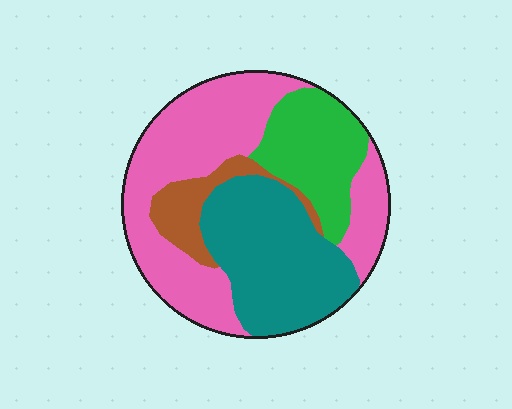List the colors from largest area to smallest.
From largest to smallest: pink, teal, green, brown.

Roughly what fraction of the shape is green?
Green covers about 20% of the shape.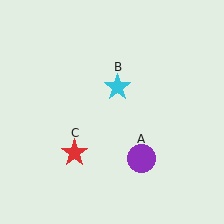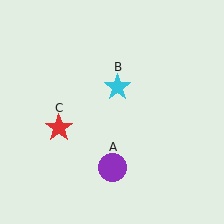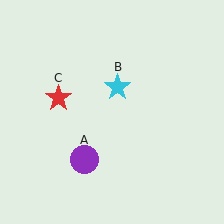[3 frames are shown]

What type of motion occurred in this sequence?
The purple circle (object A), red star (object C) rotated clockwise around the center of the scene.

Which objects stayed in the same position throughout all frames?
Cyan star (object B) remained stationary.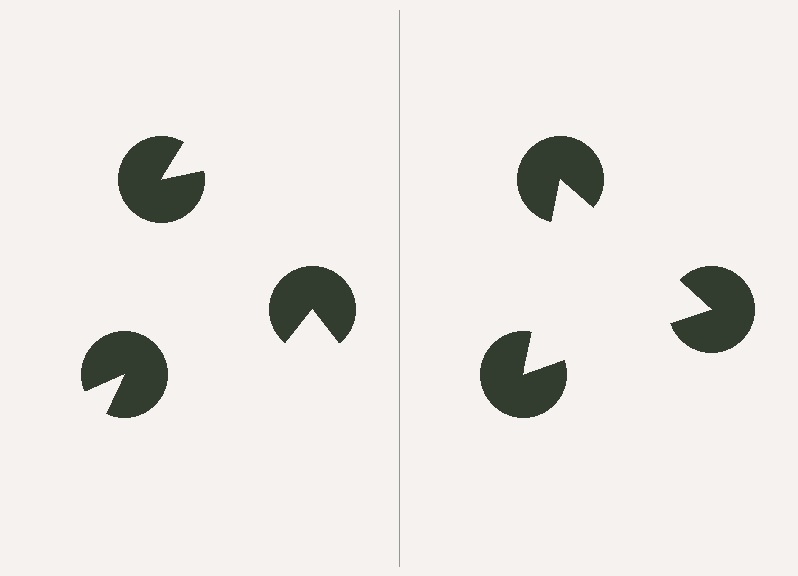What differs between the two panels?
The pac-man discs are positioned identically on both sides; only the wedge orientations differ. On the right they align to a triangle; on the left they are misaligned.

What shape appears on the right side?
An illusory triangle.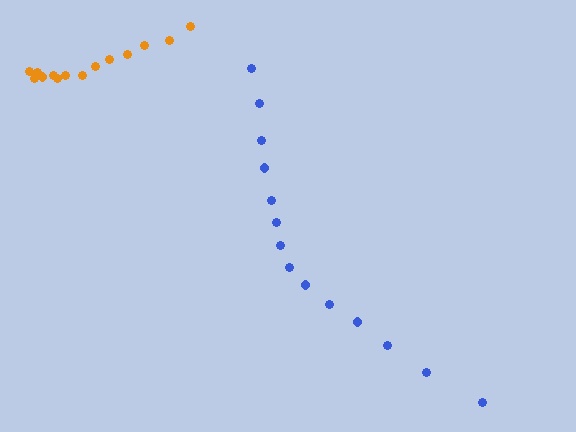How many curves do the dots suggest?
There are 2 distinct paths.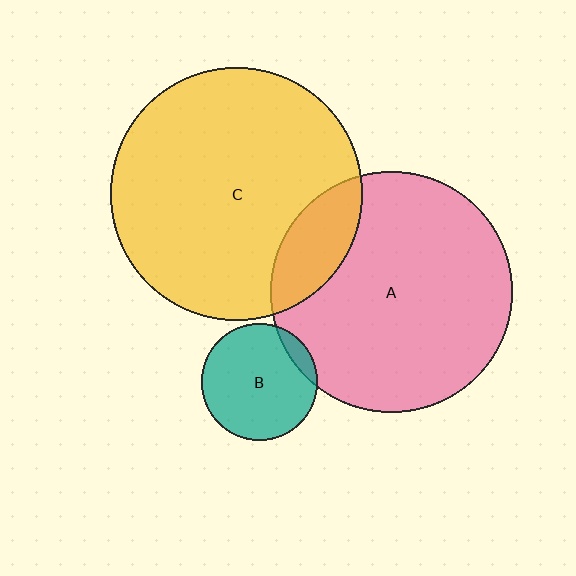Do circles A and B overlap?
Yes.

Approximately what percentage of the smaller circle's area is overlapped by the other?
Approximately 10%.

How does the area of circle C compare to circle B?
Approximately 4.7 times.